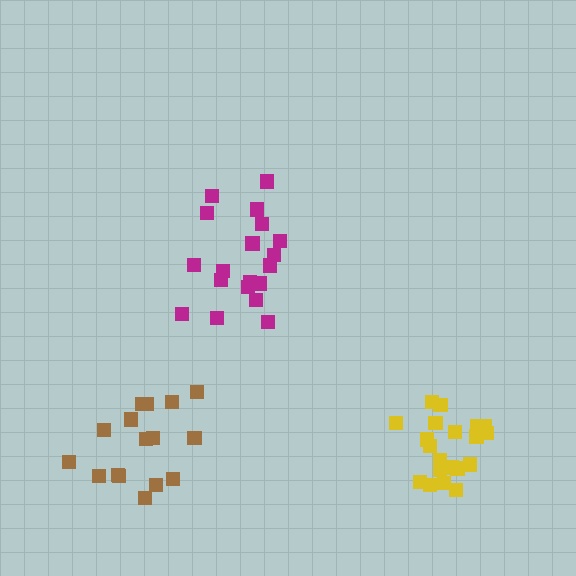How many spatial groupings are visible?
There are 3 spatial groupings.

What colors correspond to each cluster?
The clusters are colored: brown, magenta, yellow.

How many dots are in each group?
Group 1: 16 dots, Group 2: 19 dots, Group 3: 20 dots (55 total).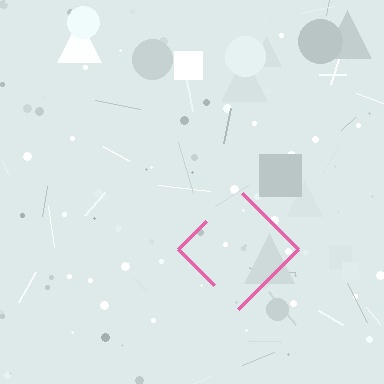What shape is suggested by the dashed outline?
The dashed outline suggests a diamond.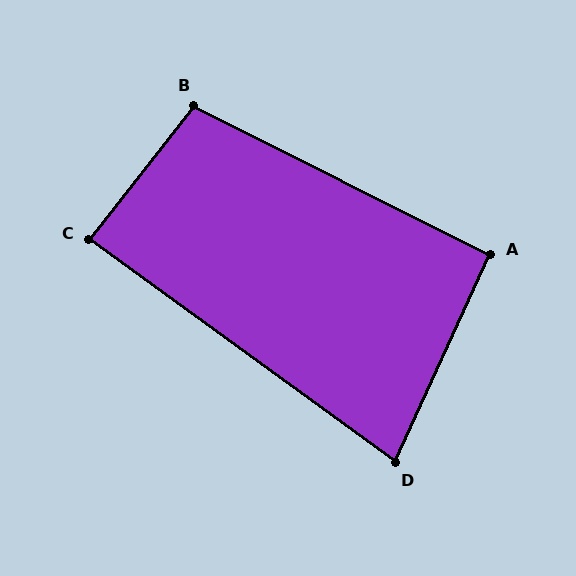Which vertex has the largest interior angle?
B, at approximately 102 degrees.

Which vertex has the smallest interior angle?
D, at approximately 78 degrees.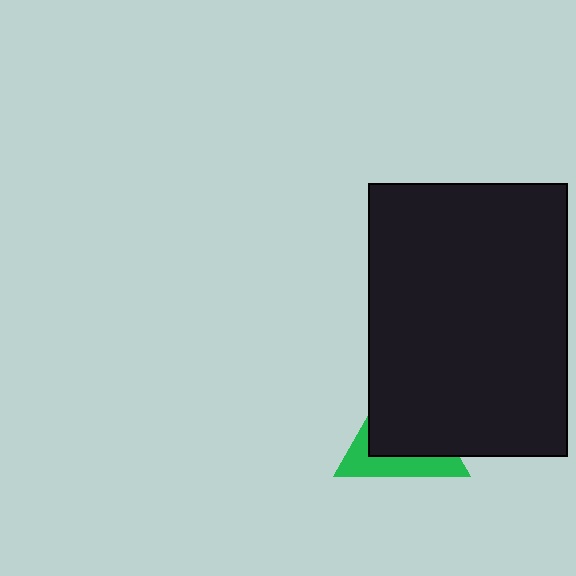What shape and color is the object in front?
The object in front is a black rectangle.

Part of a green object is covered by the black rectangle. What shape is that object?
It is a triangle.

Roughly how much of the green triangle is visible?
A small part of it is visible (roughly 36%).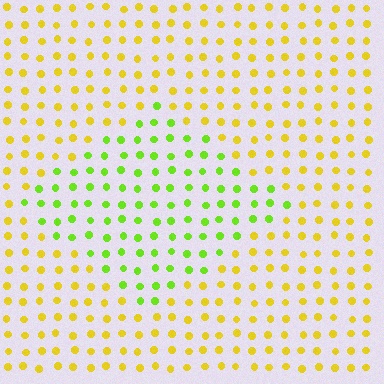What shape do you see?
I see a diamond.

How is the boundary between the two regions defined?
The boundary is defined purely by a slight shift in hue (about 44 degrees). Spacing, size, and orientation are identical on both sides.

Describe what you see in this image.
The image is filled with small yellow elements in a uniform arrangement. A diamond-shaped region is visible where the elements are tinted to a slightly different hue, forming a subtle color boundary.